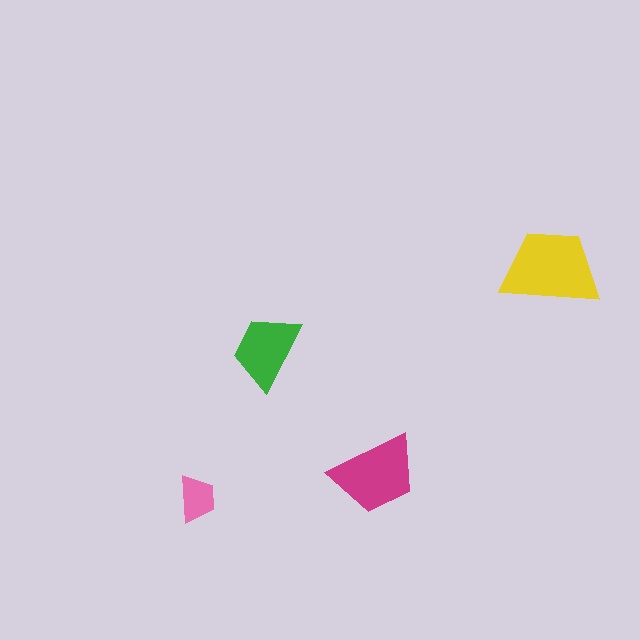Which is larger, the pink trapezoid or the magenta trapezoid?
The magenta one.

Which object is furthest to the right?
The yellow trapezoid is rightmost.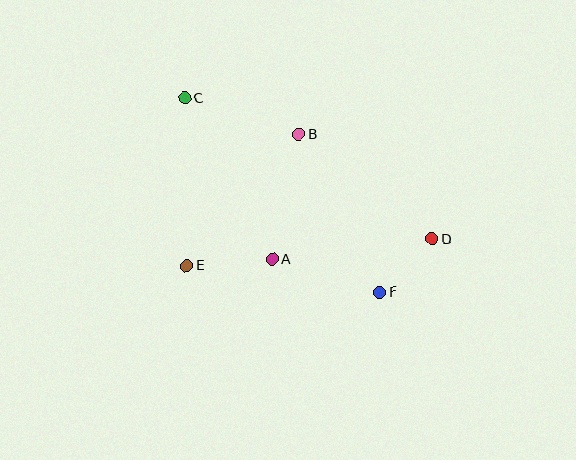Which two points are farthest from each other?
Points C and D are farthest from each other.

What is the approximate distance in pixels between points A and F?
The distance between A and F is approximately 113 pixels.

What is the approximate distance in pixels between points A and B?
The distance between A and B is approximately 128 pixels.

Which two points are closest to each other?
Points D and F are closest to each other.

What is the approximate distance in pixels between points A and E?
The distance between A and E is approximately 86 pixels.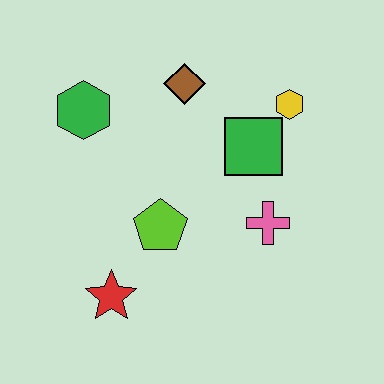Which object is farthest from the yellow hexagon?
The red star is farthest from the yellow hexagon.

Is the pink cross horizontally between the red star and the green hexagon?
No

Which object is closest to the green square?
The yellow hexagon is closest to the green square.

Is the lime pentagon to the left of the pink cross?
Yes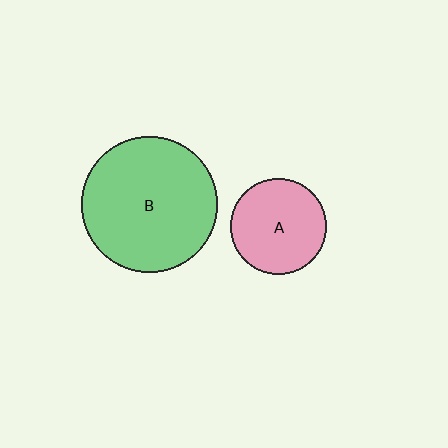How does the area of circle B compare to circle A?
Approximately 2.0 times.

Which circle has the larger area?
Circle B (green).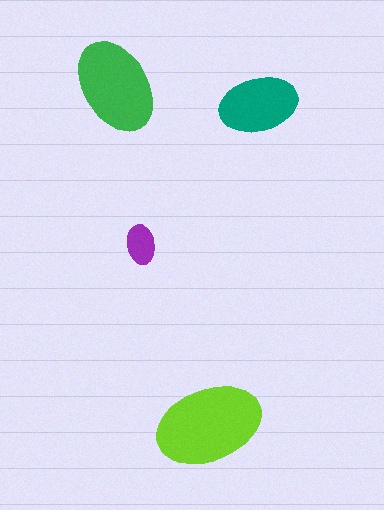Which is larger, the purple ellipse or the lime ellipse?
The lime one.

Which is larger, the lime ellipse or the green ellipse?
The lime one.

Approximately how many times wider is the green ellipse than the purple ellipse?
About 2.5 times wider.